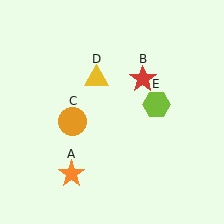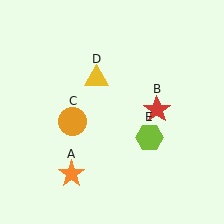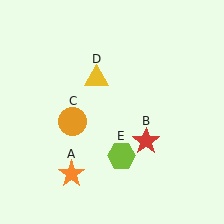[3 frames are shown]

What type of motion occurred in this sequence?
The red star (object B), lime hexagon (object E) rotated clockwise around the center of the scene.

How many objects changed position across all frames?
2 objects changed position: red star (object B), lime hexagon (object E).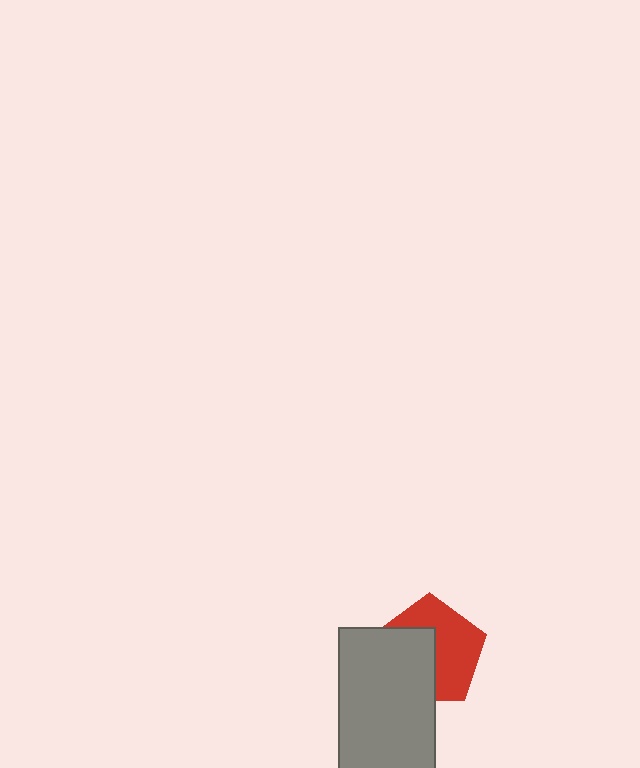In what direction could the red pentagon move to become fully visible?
The red pentagon could move toward the upper-right. That would shift it out from behind the gray rectangle entirely.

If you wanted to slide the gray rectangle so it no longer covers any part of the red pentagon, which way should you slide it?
Slide it toward the lower-left — that is the most direct way to separate the two shapes.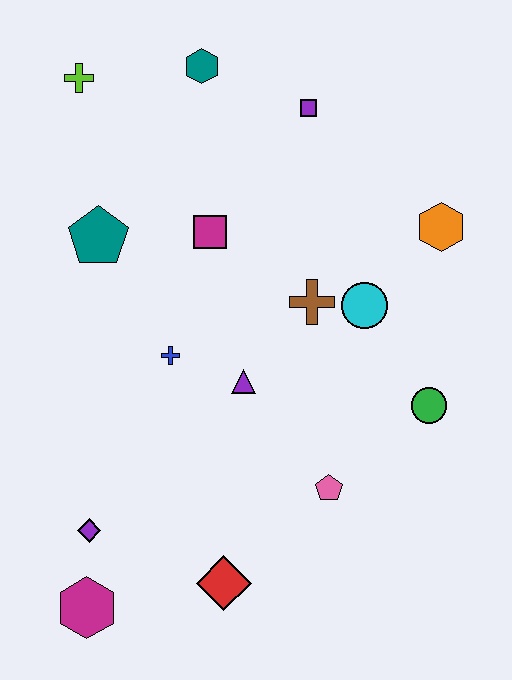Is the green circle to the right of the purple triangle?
Yes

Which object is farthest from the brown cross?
The magenta hexagon is farthest from the brown cross.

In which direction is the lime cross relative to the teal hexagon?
The lime cross is to the left of the teal hexagon.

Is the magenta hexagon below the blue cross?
Yes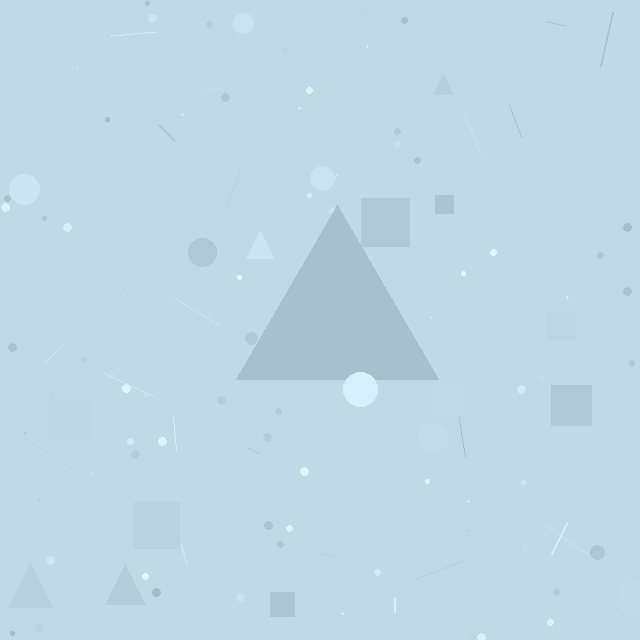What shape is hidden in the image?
A triangle is hidden in the image.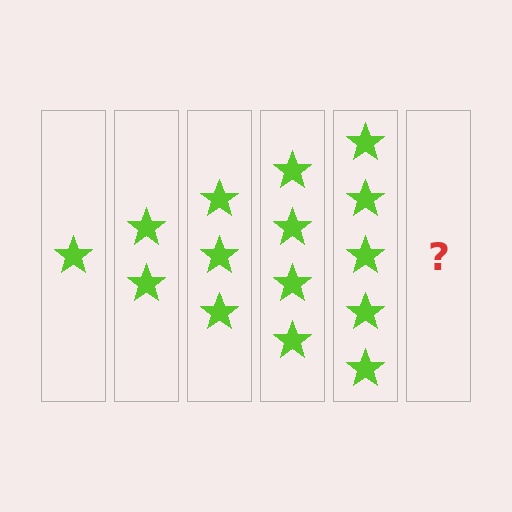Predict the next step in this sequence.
The next step is 6 stars.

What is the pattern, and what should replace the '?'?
The pattern is that each step adds one more star. The '?' should be 6 stars.